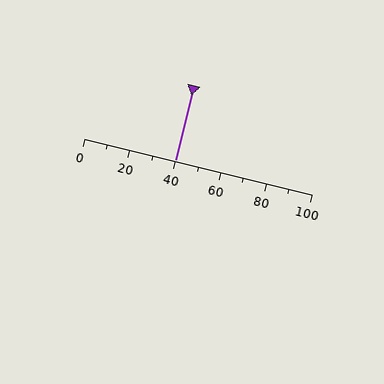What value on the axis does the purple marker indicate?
The marker indicates approximately 40.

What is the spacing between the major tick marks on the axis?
The major ticks are spaced 20 apart.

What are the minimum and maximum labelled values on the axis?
The axis runs from 0 to 100.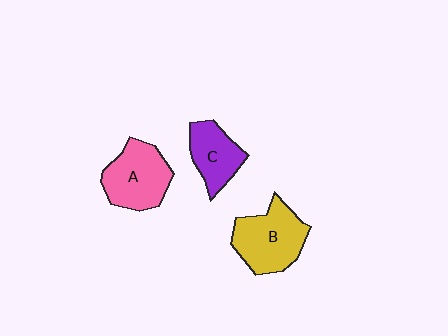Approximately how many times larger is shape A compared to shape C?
Approximately 1.3 times.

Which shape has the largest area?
Shape B (yellow).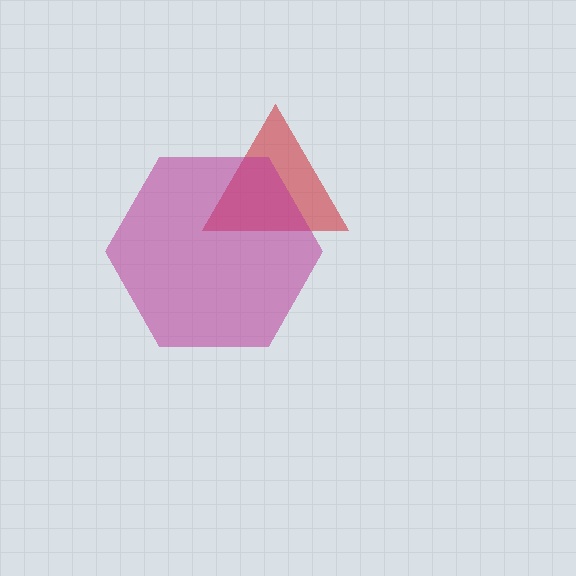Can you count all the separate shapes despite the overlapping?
Yes, there are 2 separate shapes.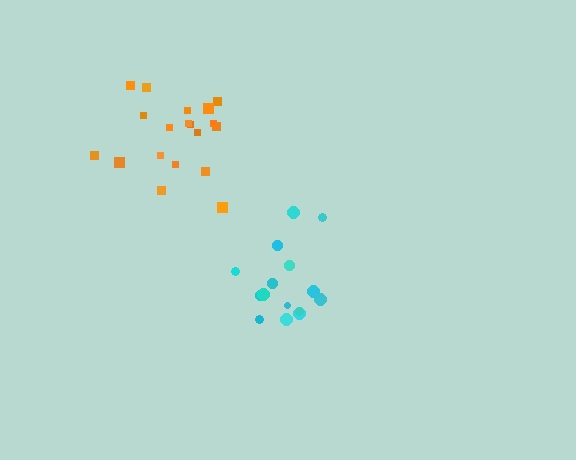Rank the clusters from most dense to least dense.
cyan, orange.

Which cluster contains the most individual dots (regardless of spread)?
Orange (19).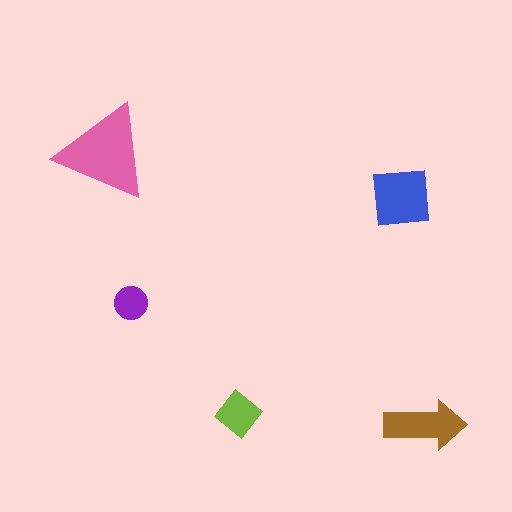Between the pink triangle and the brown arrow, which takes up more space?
The pink triangle.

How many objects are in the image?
There are 5 objects in the image.